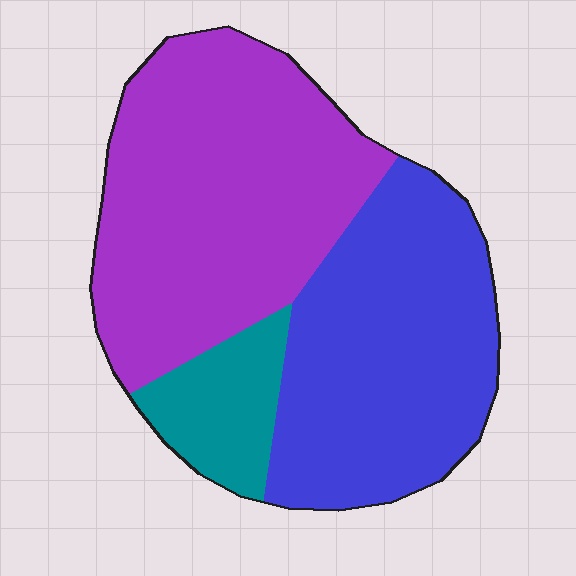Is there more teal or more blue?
Blue.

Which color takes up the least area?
Teal, at roughly 10%.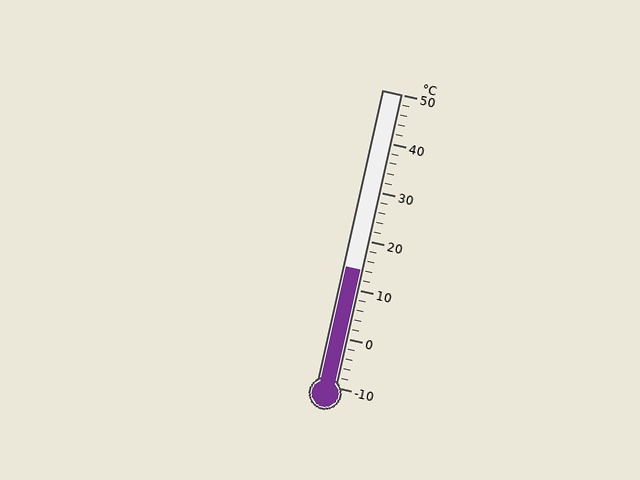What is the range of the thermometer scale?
The thermometer scale ranges from -10°C to 50°C.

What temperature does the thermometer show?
The thermometer shows approximately 14°C.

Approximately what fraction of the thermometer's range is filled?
The thermometer is filled to approximately 40% of its range.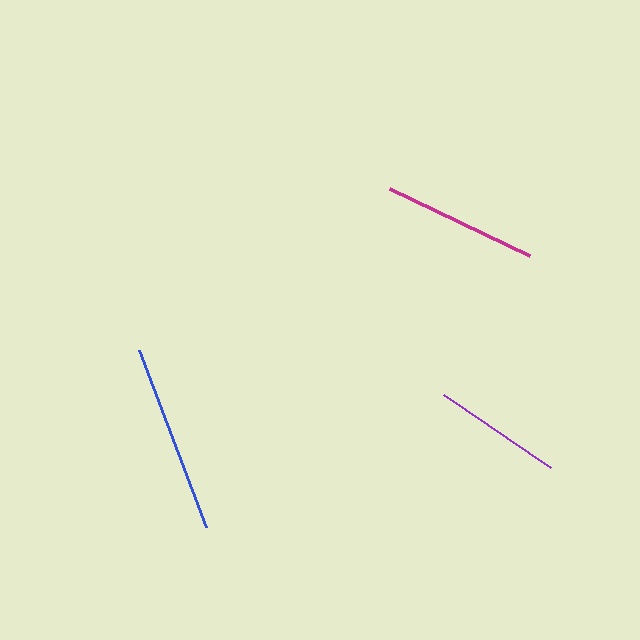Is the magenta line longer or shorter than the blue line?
The blue line is longer than the magenta line.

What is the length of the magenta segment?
The magenta segment is approximately 156 pixels long.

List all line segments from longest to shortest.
From longest to shortest: blue, magenta, purple.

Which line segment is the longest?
The blue line is the longest at approximately 190 pixels.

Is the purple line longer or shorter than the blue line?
The blue line is longer than the purple line.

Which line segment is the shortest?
The purple line is the shortest at approximately 130 pixels.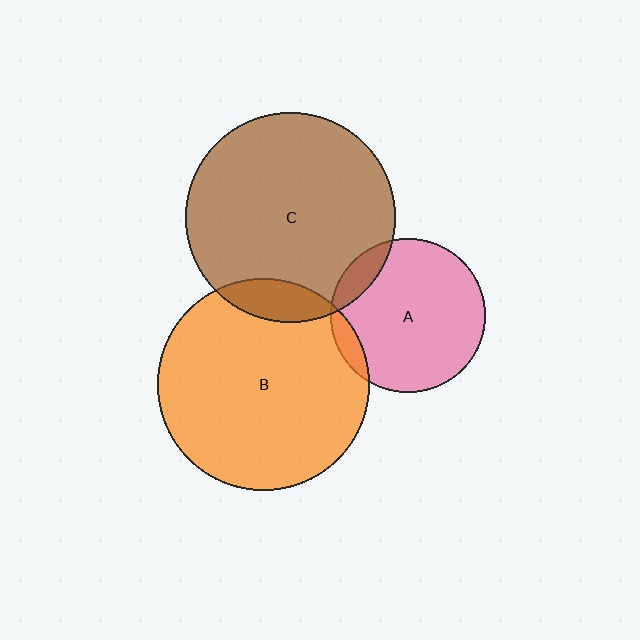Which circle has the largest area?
Circle B (orange).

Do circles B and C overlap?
Yes.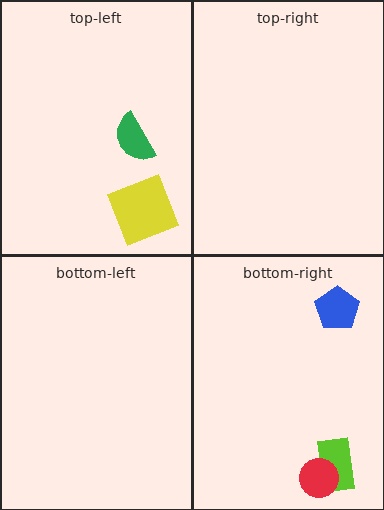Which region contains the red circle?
The bottom-right region.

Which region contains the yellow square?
The top-left region.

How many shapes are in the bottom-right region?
3.